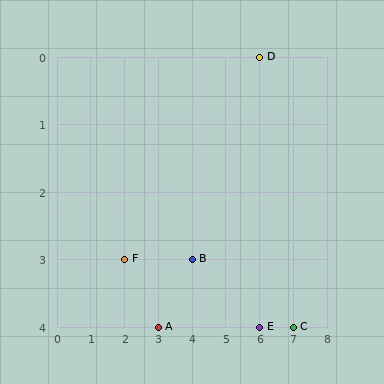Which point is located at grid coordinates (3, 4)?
Point A is at (3, 4).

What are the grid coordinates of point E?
Point E is at grid coordinates (6, 4).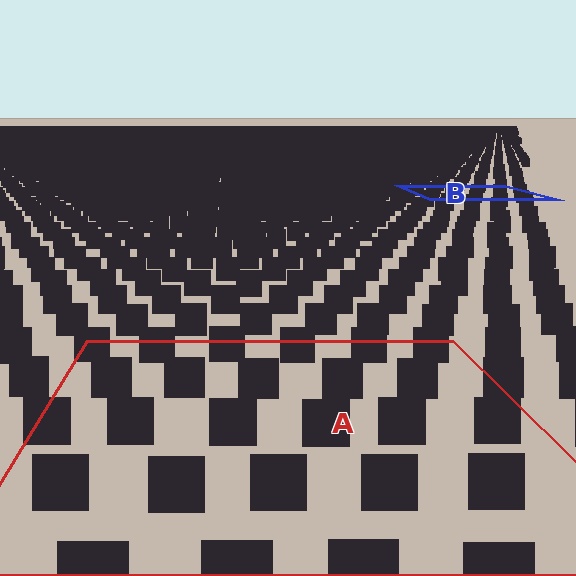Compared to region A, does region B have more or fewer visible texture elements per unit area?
Region B has more texture elements per unit area — they are packed more densely because it is farther away.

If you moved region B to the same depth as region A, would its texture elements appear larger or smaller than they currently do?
They would appear larger. At a closer depth, the same texture elements are projected at a bigger on-screen size.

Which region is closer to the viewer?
Region A is closer. The texture elements there are larger and more spread out.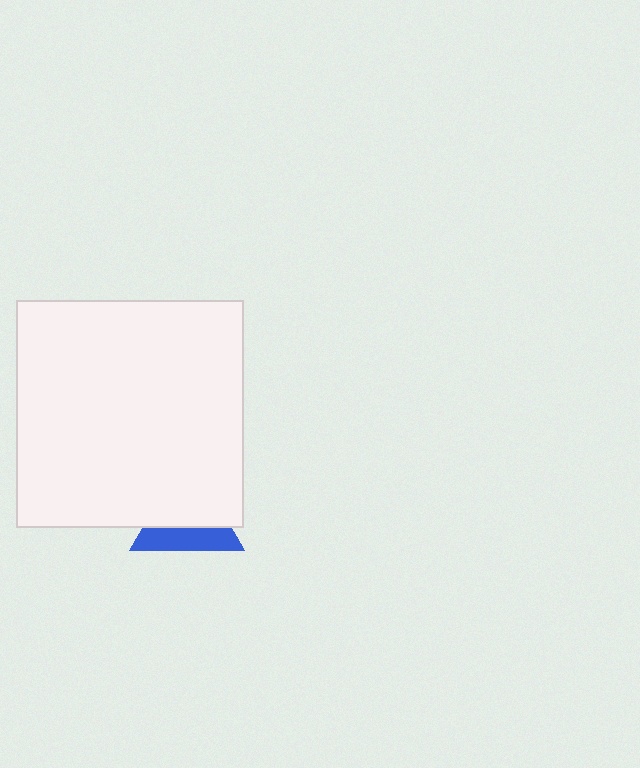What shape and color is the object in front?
The object in front is a white square.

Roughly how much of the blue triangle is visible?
A small part of it is visible (roughly 42%).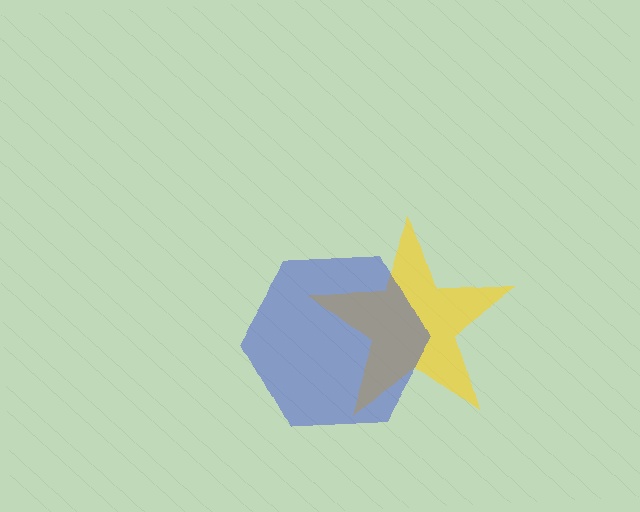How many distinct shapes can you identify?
There are 2 distinct shapes: a yellow star, a blue hexagon.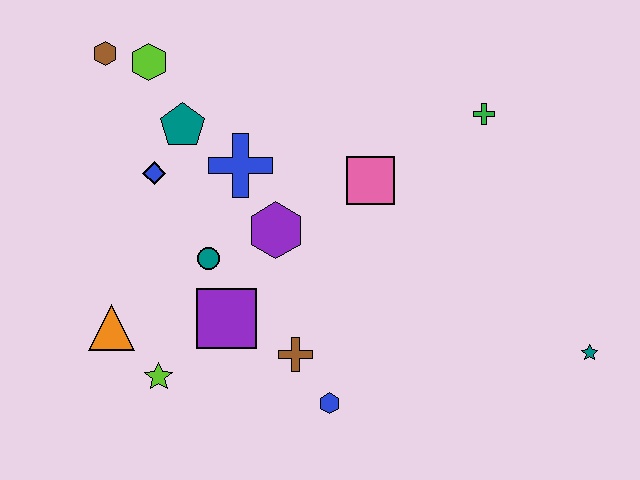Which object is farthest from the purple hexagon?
The teal star is farthest from the purple hexagon.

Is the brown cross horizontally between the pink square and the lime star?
Yes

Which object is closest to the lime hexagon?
The brown hexagon is closest to the lime hexagon.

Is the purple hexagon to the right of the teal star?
No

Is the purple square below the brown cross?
No